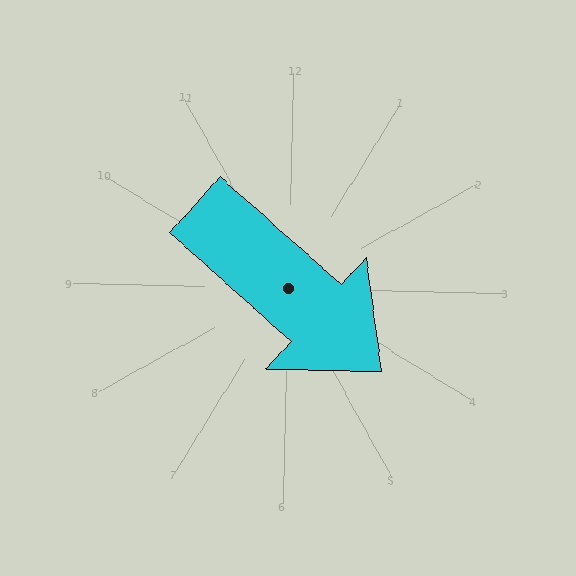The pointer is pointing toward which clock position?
Roughly 4 o'clock.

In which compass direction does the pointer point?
Southeast.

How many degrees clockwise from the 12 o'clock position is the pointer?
Approximately 130 degrees.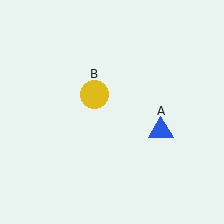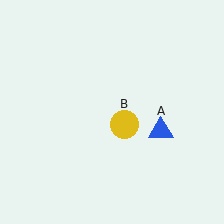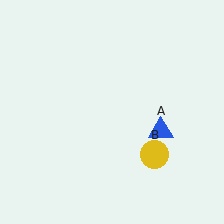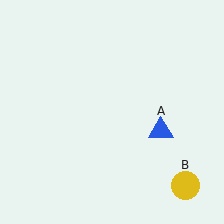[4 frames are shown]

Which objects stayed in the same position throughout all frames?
Blue triangle (object A) remained stationary.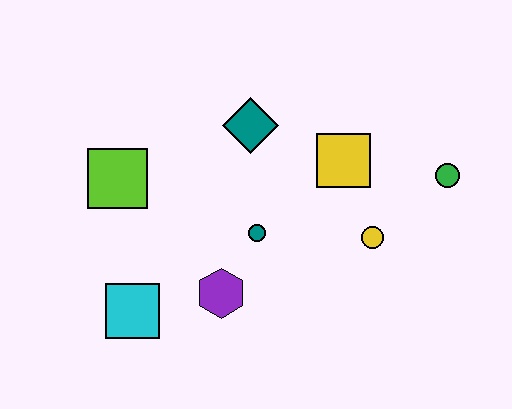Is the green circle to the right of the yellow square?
Yes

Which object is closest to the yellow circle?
The yellow square is closest to the yellow circle.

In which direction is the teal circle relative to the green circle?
The teal circle is to the left of the green circle.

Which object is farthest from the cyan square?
The green circle is farthest from the cyan square.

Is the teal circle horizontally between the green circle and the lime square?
Yes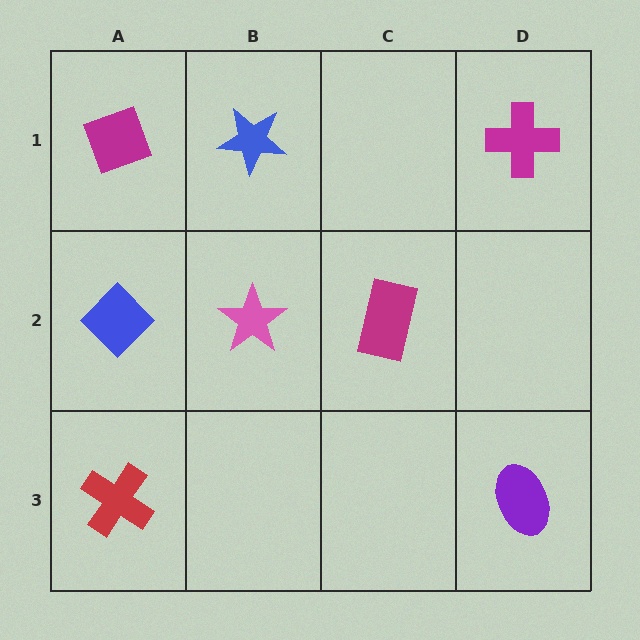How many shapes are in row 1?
3 shapes.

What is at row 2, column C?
A magenta rectangle.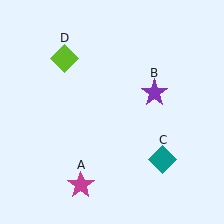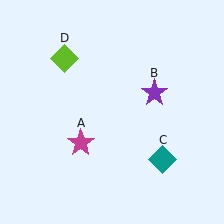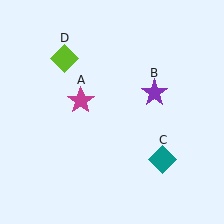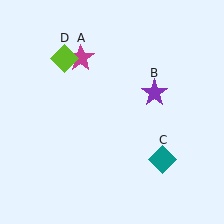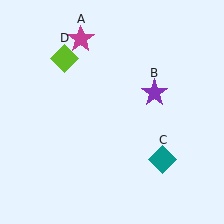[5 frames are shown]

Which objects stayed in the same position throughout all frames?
Purple star (object B) and teal diamond (object C) and lime diamond (object D) remained stationary.